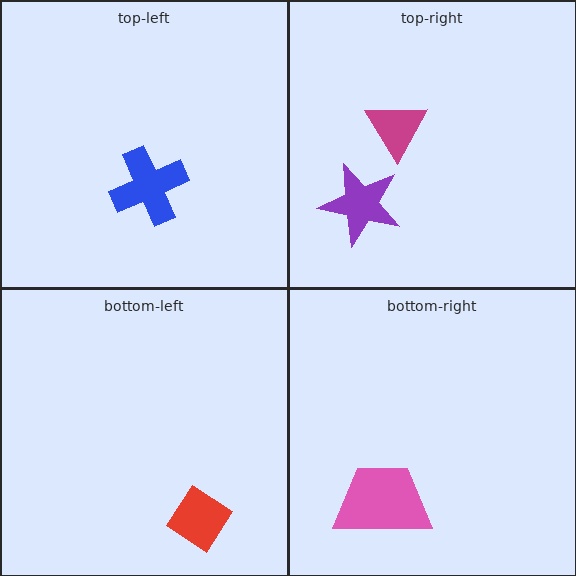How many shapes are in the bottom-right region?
1.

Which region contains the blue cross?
The top-left region.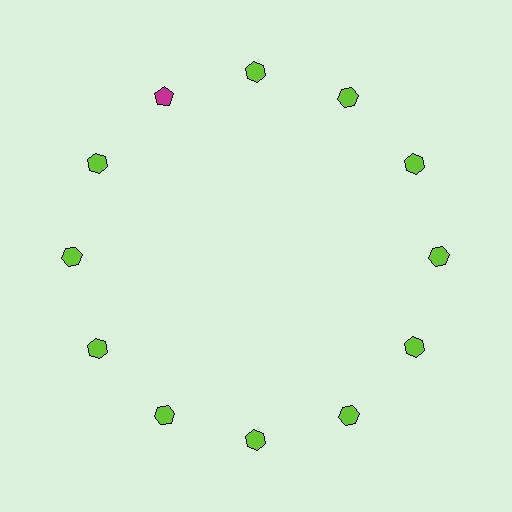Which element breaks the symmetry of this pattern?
The magenta pentagon at roughly the 11 o'clock position breaks the symmetry. All other shapes are lime hexagons.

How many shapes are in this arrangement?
There are 12 shapes arranged in a ring pattern.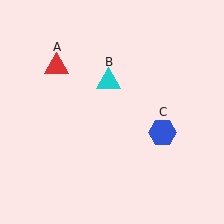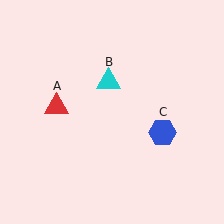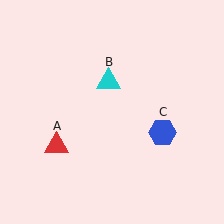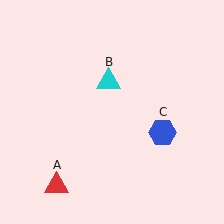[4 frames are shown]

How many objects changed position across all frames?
1 object changed position: red triangle (object A).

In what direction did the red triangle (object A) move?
The red triangle (object A) moved down.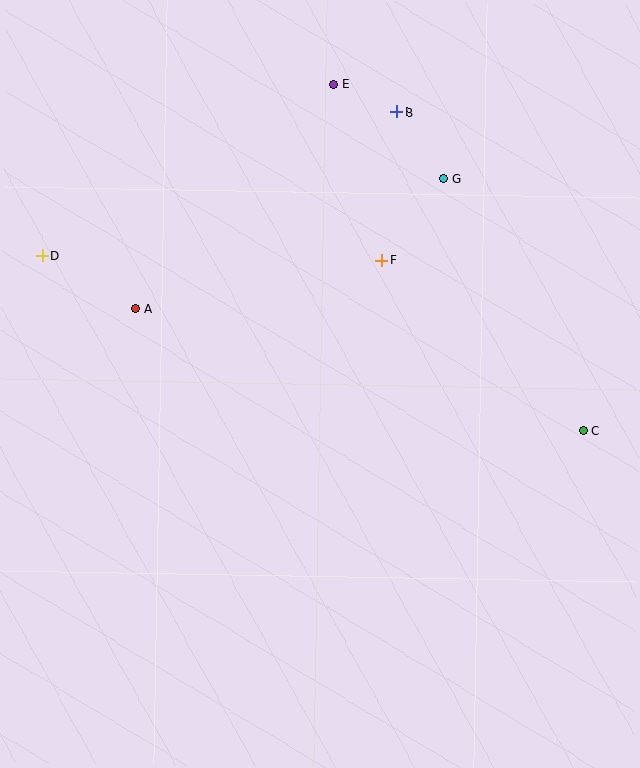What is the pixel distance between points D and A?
The distance between D and A is 107 pixels.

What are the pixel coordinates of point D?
Point D is at (43, 256).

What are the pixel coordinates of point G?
Point G is at (443, 179).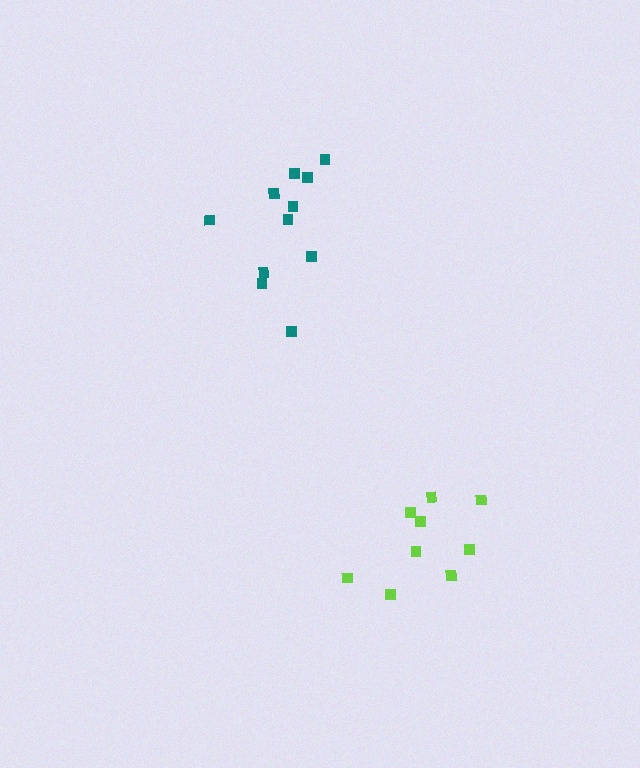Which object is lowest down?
The lime cluster is bottommost.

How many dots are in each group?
Group 1: 9 dots, Group 2: 11 dots (20 total).